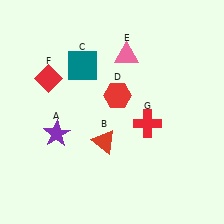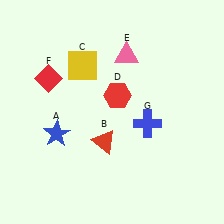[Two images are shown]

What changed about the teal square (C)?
In Image 1, C is teal. In Image 2, it changed to yellow.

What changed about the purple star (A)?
In Image 1, A is purple. In Image 2, it changed to blue.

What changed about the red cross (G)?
In Image 1, G is red. In Image 2, it changed to blue.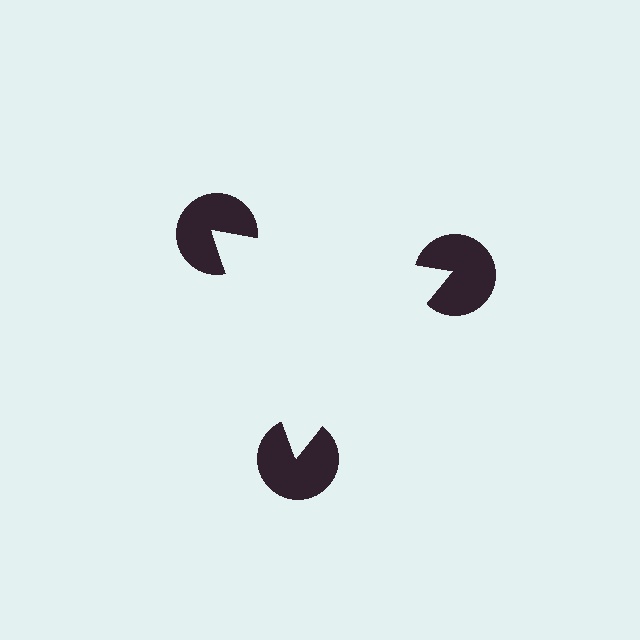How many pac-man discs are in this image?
There are 3 — one at each vertex of the illusory triangle.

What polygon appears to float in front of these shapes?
An illusory triangle — its edges are inferred from the aligned wedge cuts in the pac-man discs, not physically drawn.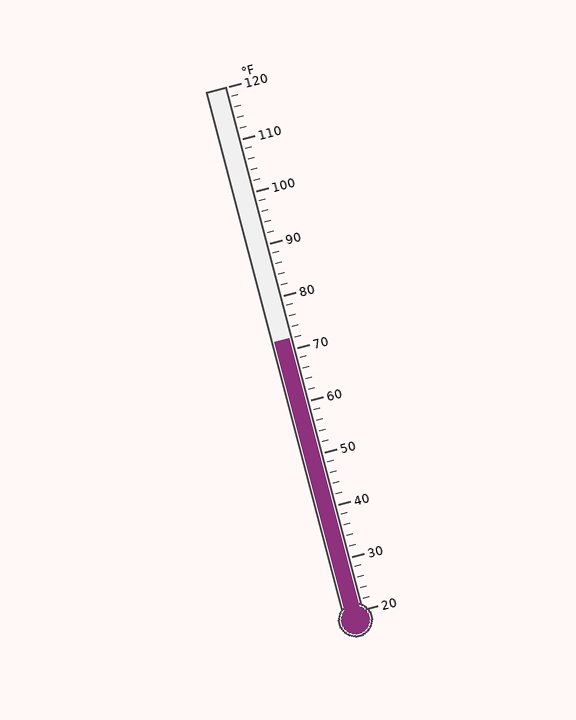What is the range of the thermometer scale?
The thermometer scale ranges from 20°F to 120°F.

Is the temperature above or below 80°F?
The temperature is below 80°F.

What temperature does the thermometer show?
The thermometer shows approximately 72°F.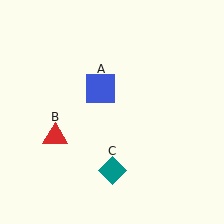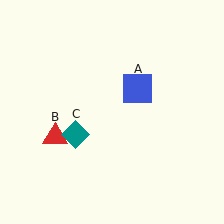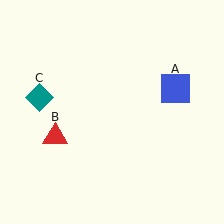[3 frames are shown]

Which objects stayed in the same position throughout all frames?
Red triangle (object B) remained stationary.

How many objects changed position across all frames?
2 objects changed position: blue square (object A), teal diamond (object C).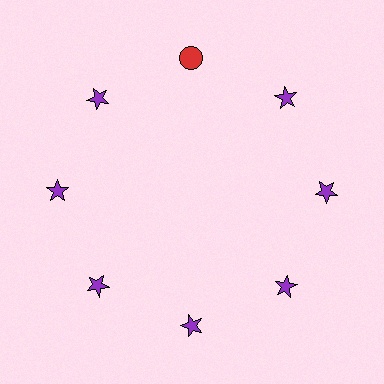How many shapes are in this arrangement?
There are 8 shapes arranged in a ring pattern.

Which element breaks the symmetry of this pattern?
The red circle at roughly the 12 o'clock position breaks the symmetry. All other shapes are purple stars.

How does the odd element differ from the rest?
It differs in both color (red instead of purple) and shape (circle instead of star).